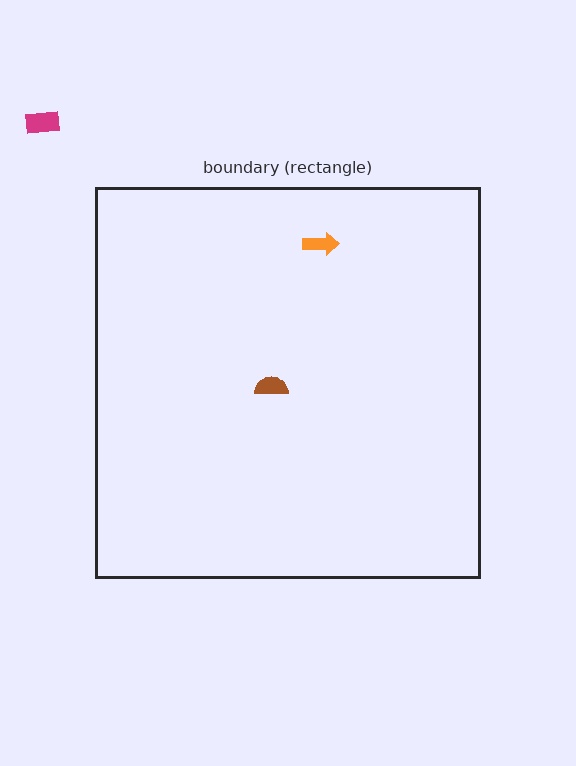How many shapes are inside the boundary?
2 inside, 1 outside.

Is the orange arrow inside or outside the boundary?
Inside.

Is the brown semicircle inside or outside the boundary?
Inside.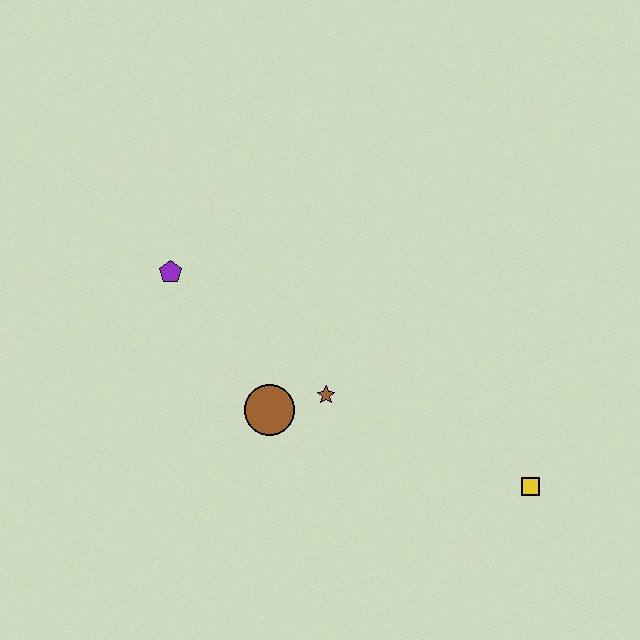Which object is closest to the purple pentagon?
The brown circle is closest to the purple pentagon.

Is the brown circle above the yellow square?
Yes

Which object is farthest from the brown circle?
The yellow square is farthest from the brown circle.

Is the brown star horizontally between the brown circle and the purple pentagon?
No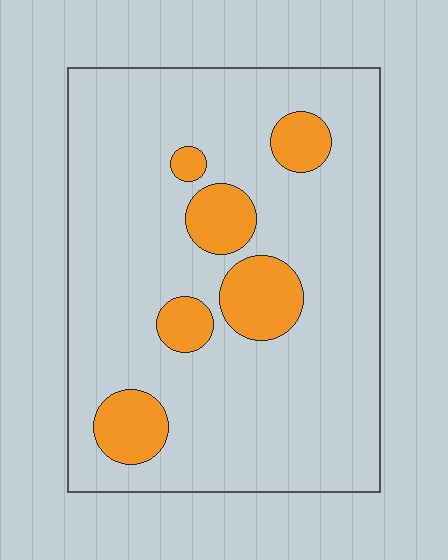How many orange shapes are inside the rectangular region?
6.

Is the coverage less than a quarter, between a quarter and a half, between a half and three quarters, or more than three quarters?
Less than a quarter.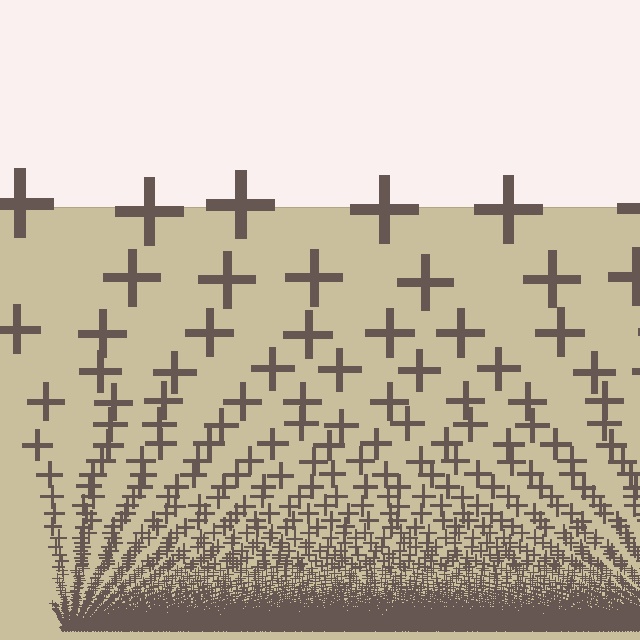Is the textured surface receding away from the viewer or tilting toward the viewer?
The surface appears to tilt toward the viewer. Texture elements get larger and sparser toward the top.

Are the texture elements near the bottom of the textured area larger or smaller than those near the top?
Smaller. The gradient is inverted — elements near the bottom are smaller and denser.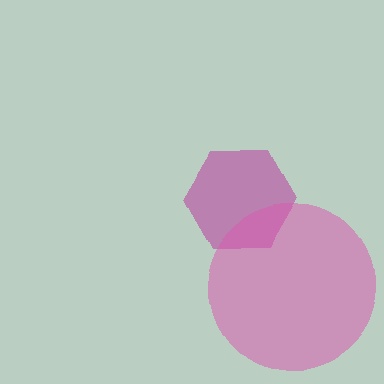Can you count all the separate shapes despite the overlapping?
Yes, there are 2 separate shapes.